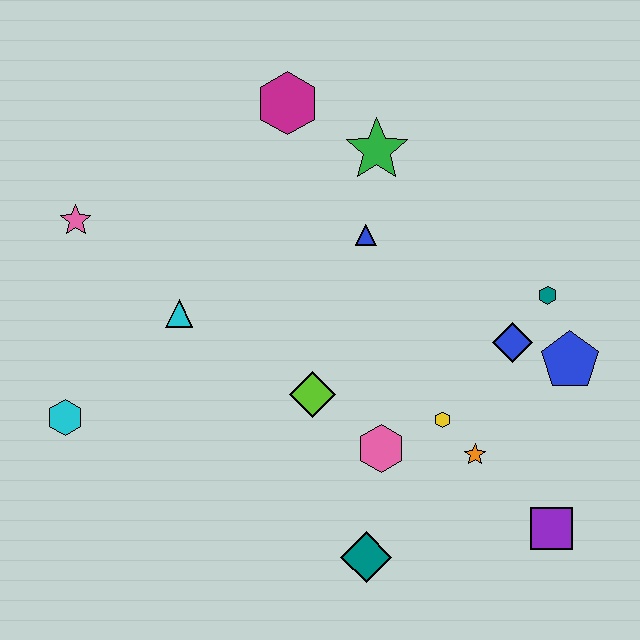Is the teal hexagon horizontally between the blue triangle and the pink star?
No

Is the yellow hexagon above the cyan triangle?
No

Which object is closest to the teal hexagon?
The blue diamond is closest to the teal hexagon.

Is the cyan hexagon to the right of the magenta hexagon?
No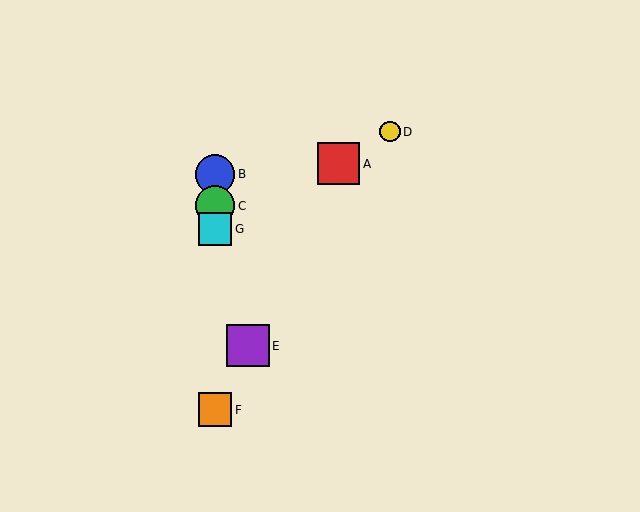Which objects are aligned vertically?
Objects B, C, F, G are aligned vertically.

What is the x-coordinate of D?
Object D is at x≈390.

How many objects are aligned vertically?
4 objects (B, C, F, G) are aligned vertically.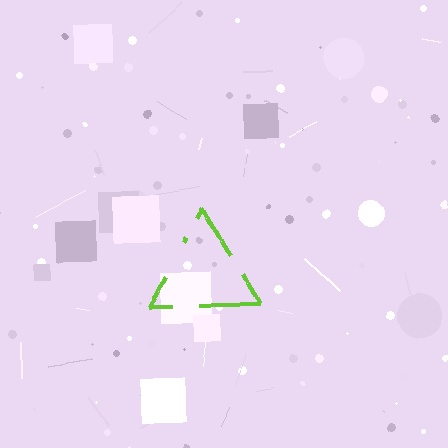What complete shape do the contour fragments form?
The contour fragments form a triangle.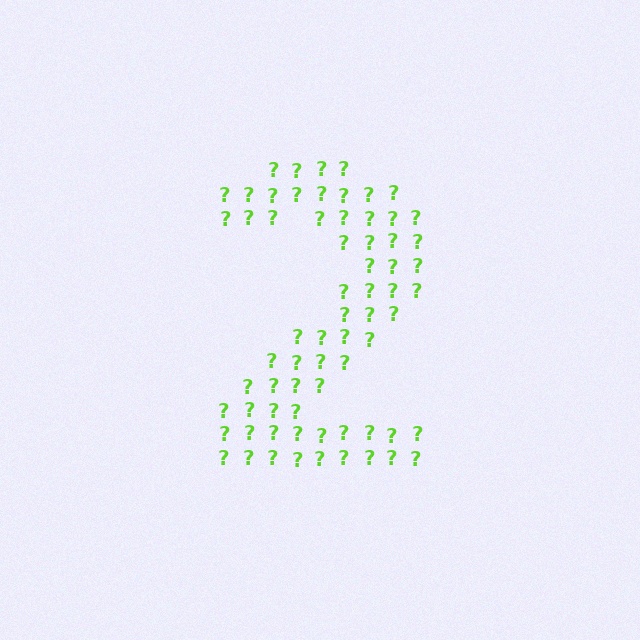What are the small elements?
The small elements are question marks.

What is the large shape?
The large shape is the digit 2.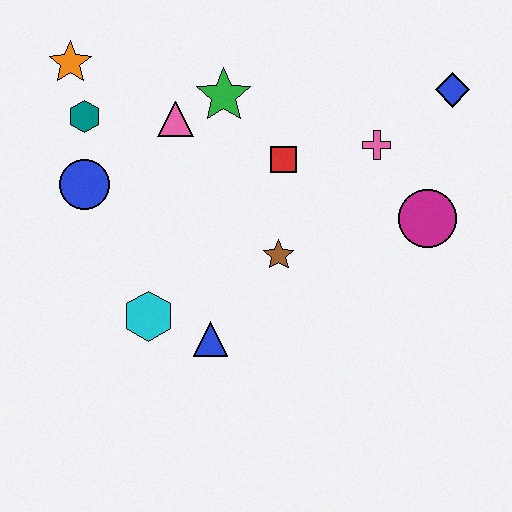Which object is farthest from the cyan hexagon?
The blue diamond is farthest from the cyan hexagon.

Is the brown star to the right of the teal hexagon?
Yes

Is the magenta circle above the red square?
No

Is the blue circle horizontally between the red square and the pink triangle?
No